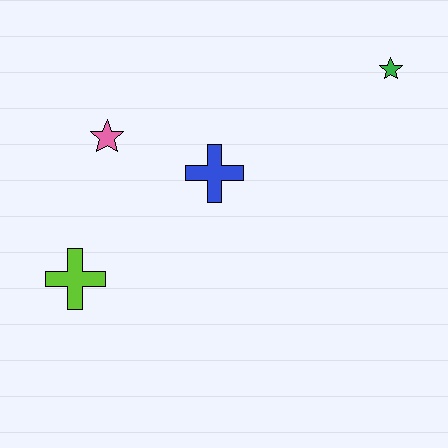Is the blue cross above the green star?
No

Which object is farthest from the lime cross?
The green star is farthest from the lime cross.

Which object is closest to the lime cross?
The pink star is closest to the lime cross.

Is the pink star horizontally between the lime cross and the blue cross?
Yes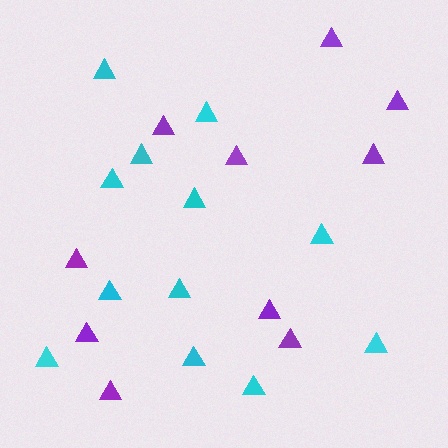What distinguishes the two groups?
There are 2 groups: one group of purple triangles (10) and one group of cyan triangles (12).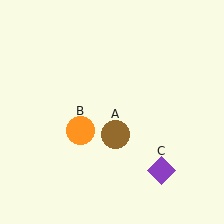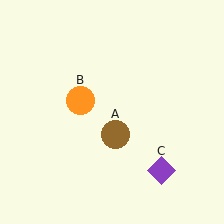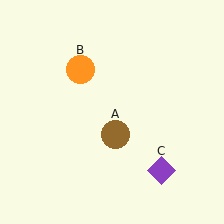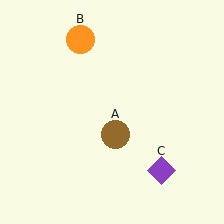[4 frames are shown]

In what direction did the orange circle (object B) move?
The orange circle (object B) moved up.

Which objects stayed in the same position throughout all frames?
Brown circle (object A) and purple diamond (object C) remained stationary.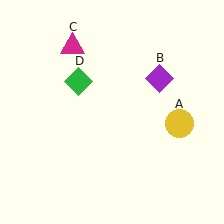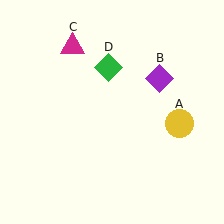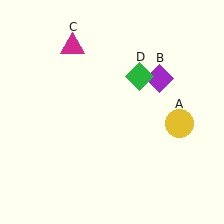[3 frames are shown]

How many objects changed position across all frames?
1 object changed position: green diamond (object D).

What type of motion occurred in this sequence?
The green diamond (object D) rotated clockwise around the center of the scene.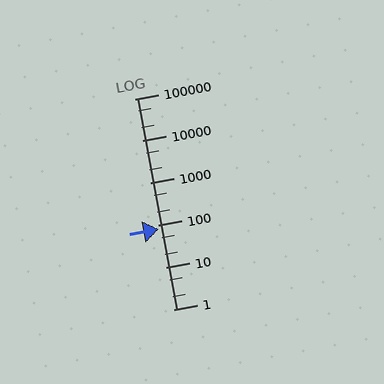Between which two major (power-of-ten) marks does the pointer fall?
The pointer is between 10 and 100.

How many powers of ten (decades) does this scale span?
The scale spans 5 decades, from 1 to 100000.